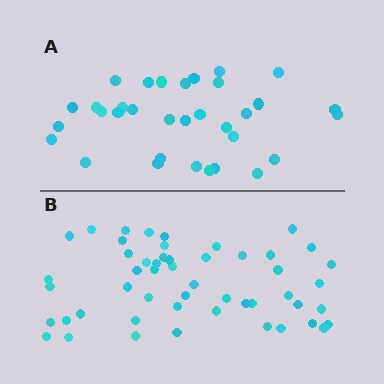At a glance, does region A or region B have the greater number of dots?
Region B (the bottom region) has more dots.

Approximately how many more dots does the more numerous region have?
Region B has approximately 20 more dots than region A.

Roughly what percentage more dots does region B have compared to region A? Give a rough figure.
About 55% more.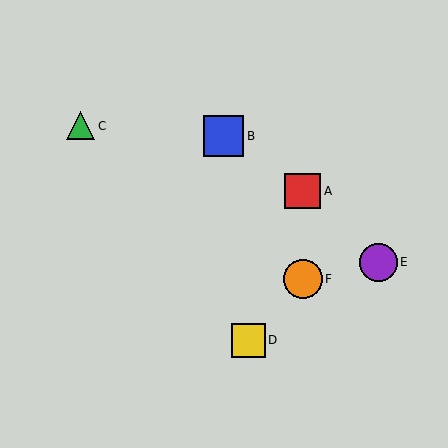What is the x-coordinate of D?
Object D is at x≈248.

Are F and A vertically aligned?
Yes, both are at x≈303.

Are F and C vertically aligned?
No, F is at x≈303 and C is at x≈81.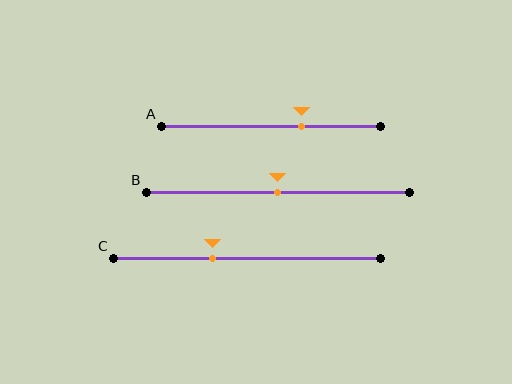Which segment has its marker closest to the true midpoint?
Segment B has its marker closest to the true midpoint.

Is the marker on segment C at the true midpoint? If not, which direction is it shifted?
No, the marker on segment C is shifted to the left by about 13% of the segment length.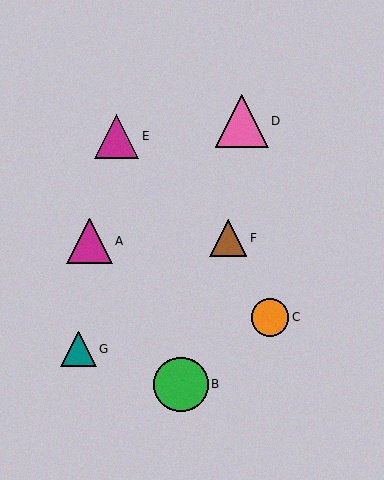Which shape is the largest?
The green circle (labeled B) is the largest.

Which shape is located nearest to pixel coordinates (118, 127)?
The magenta triangle (labeled E) at (117, 136) is nearest to that location.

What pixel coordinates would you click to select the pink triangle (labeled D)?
Click at (242, 121) to select the pink triangle D.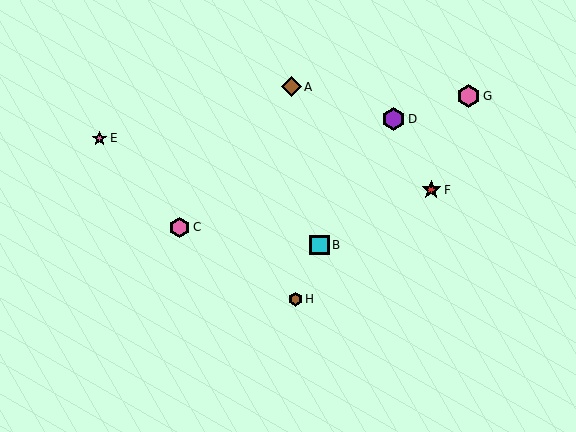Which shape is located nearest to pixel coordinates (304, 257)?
The cyan square (labeled B) at (319, 245) is nearest to that location.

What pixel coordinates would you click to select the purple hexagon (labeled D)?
Click at (393, 119) to select the purple hexagon D.